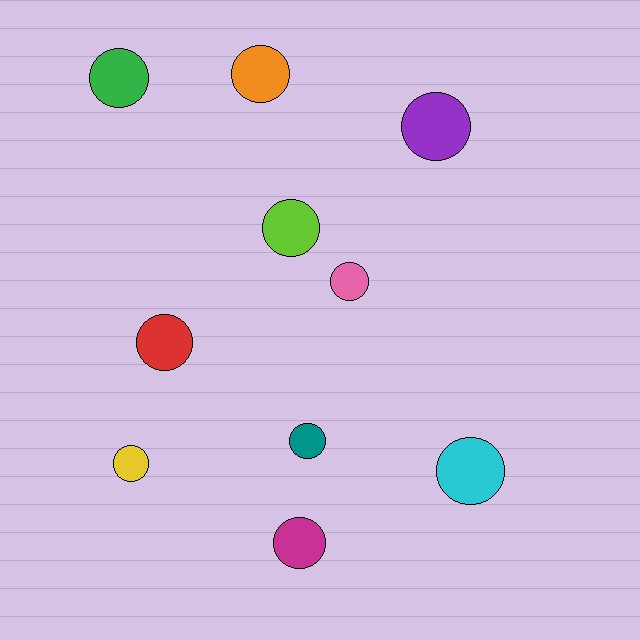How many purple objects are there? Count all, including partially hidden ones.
There is 1 purple object.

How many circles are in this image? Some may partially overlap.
There are 10 circles.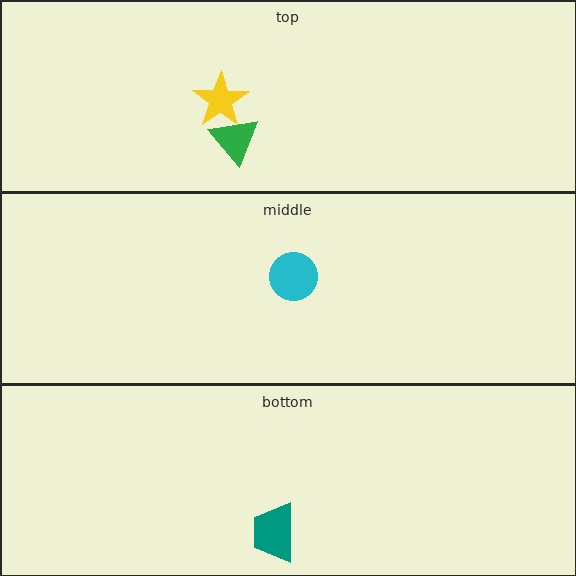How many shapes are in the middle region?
1.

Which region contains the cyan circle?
The middle region.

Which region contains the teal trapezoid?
The bottom region.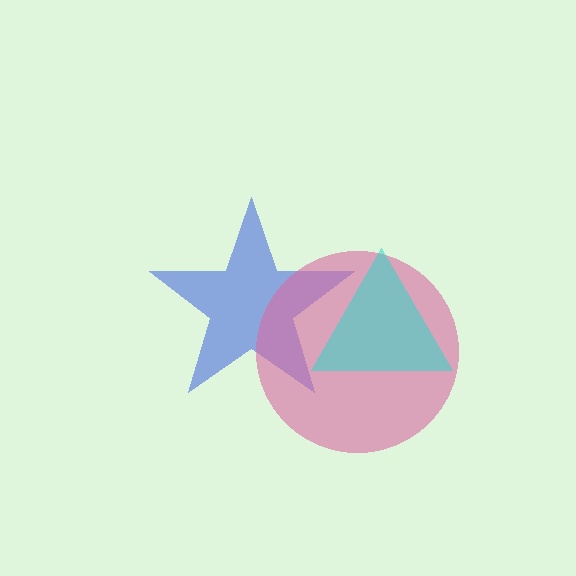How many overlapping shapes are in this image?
There are 3 overlapping shapes in the image.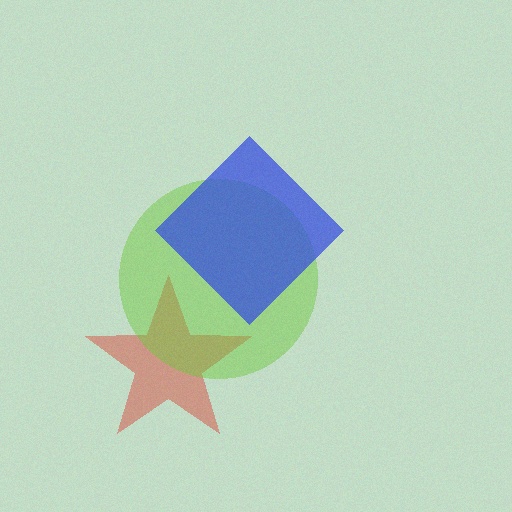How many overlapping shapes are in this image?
There are 3 overlapping shapes in the image.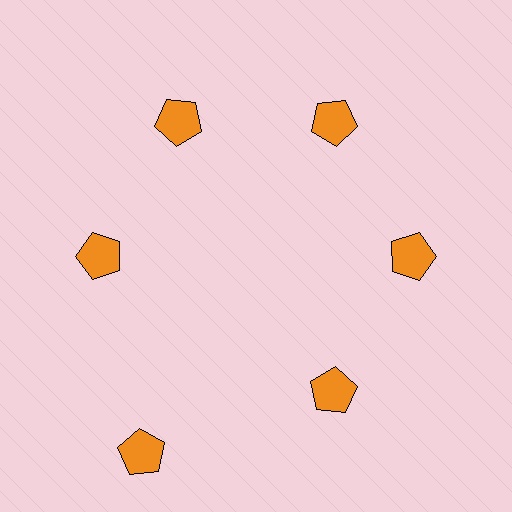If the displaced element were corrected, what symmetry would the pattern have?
It would have 6-fold rotational symmetry — the pattern would map onto itself every 60 degrees.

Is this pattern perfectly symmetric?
No. The 6 orange pentagons are arranged in a ring, but one element near the 7 o'clock position is pushed outward from the center, breaking the 6-fold rotational symmetry.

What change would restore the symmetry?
The symmetry would be restored by moving it inward, back onto the ring so that all 6 pentagons sit at equal angles and equal distance from the center.